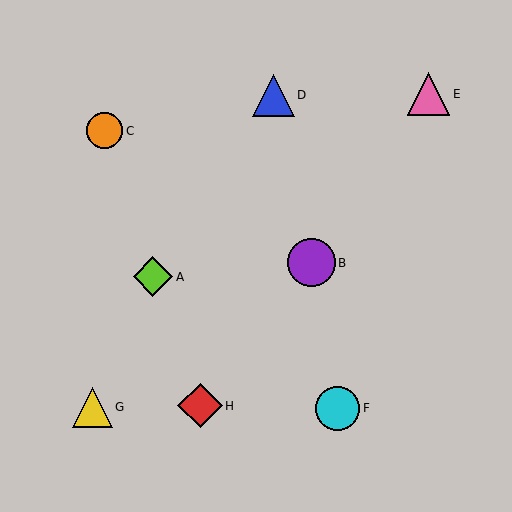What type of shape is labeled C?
Shape C is an orange circle.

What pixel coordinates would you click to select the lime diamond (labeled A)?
Click at (153, 277) to select the lime diamond A.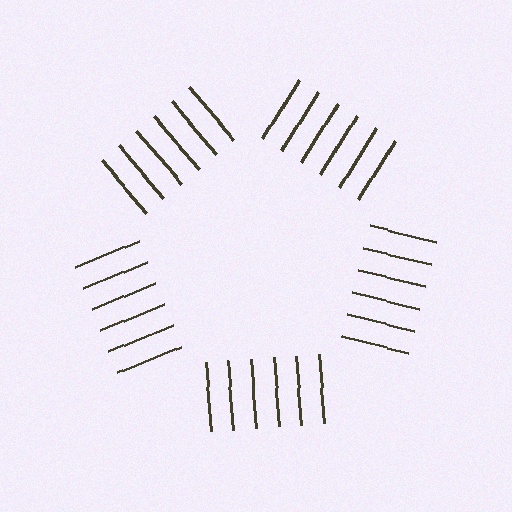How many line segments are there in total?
30 — 6 along each of the 5 edges.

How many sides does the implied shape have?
5 sides — the line-ends trace a pentagon.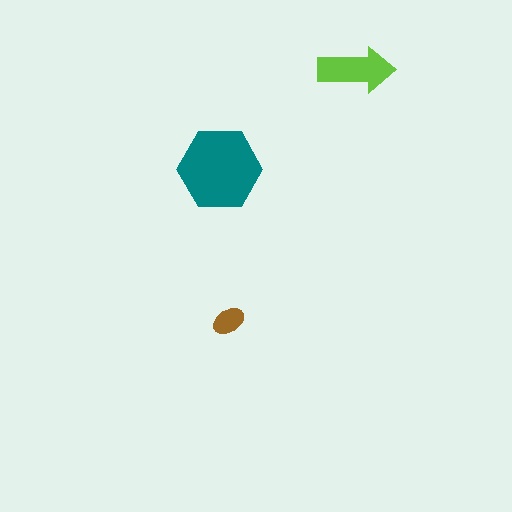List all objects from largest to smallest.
The teal hexagon, the lime arrow, the brown ellipse.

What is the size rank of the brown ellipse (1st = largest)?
3rd.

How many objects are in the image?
There are 3 objects in the image.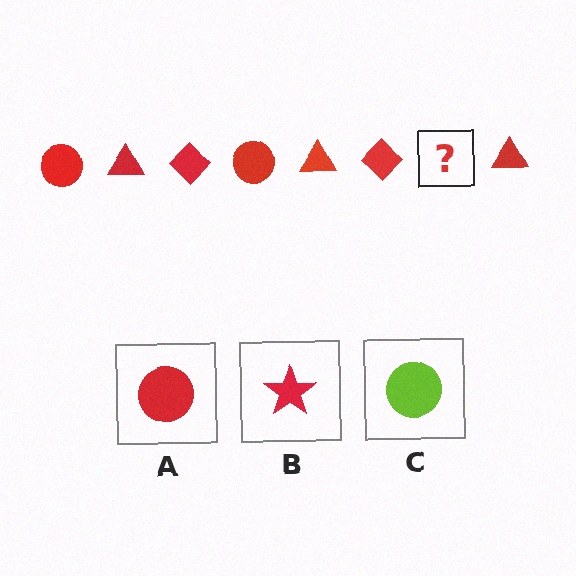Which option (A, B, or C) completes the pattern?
A.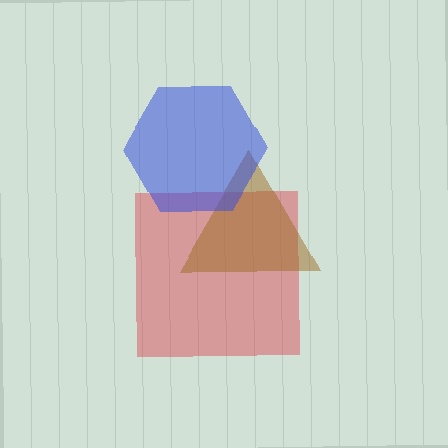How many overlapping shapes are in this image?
There are 3 overlapping shapes in the image.